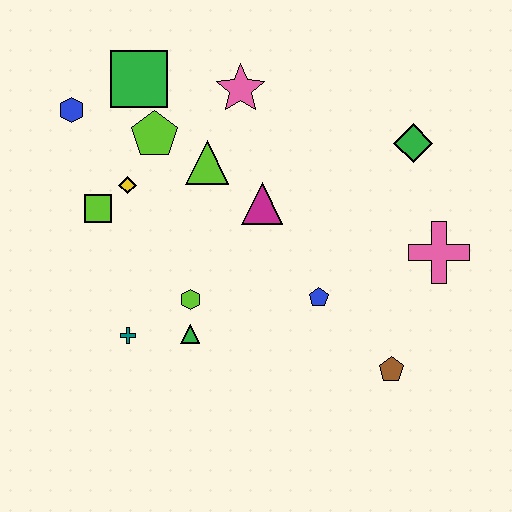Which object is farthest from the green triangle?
The green diamond is farthest from the green triangle.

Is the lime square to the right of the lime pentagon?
No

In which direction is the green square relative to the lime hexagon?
The green square is above the lime hexagon.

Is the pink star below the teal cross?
No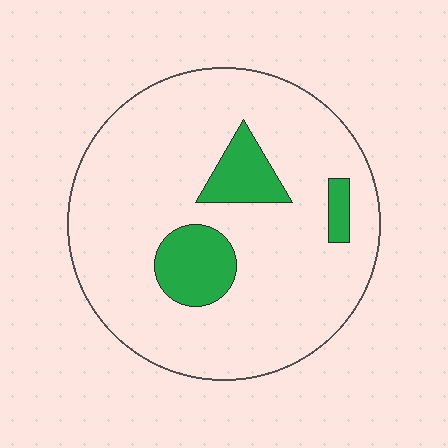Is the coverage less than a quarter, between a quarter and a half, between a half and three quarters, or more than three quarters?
Less than a quarter.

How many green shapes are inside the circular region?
3.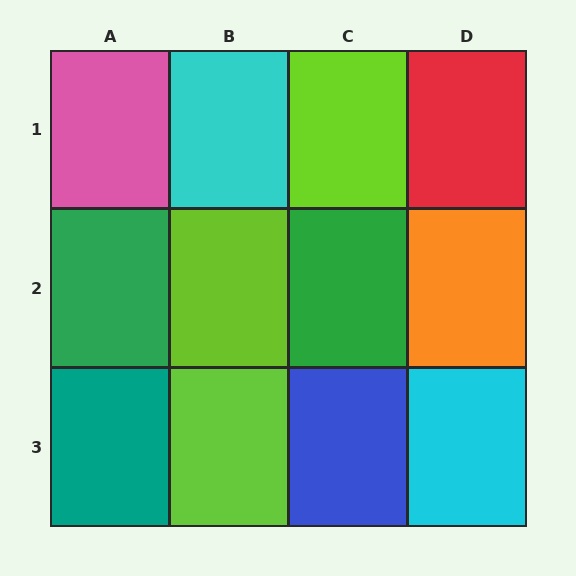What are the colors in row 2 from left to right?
Green, lime, green, orange.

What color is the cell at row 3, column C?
Blue.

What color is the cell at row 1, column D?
Red.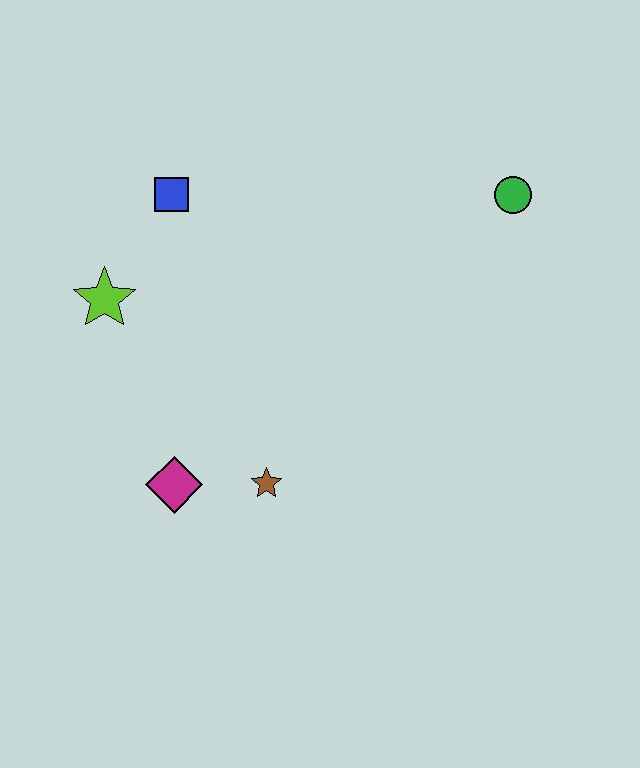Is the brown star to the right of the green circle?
No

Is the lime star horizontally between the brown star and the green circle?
No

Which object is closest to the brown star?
The magenta diamond is closest to the brown star.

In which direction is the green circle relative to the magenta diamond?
The green circle is to the right of the magenta diamond.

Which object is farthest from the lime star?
The green circle is farthest from the lime star.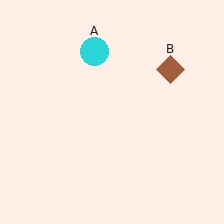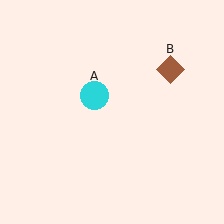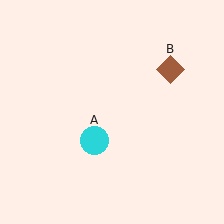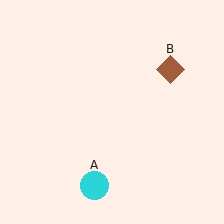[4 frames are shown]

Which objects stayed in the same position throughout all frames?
Brown diamond (object B) remained stationary.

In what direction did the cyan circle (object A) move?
The cyan circle (object A) moved down.